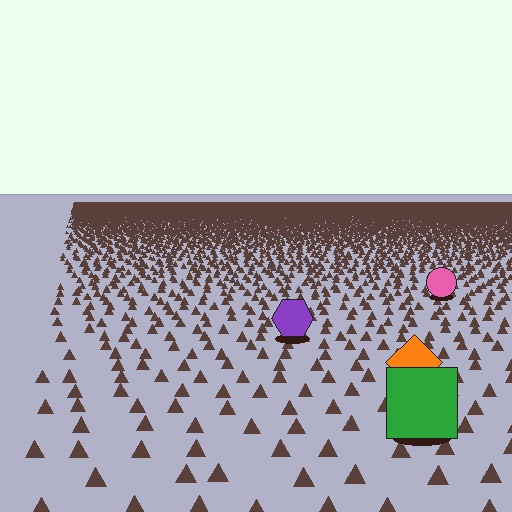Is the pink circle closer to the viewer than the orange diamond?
No. The orange diamond is closer — you can tell from the texture gradient: the ground texture is coarser near it.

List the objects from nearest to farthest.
From nearest to farthest: the green square, the orange diamond, the purple hexagon, the pink circle.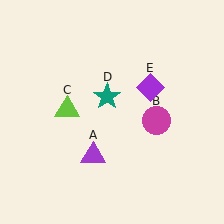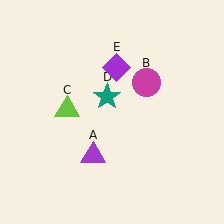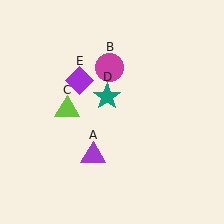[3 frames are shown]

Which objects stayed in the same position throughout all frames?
Purple triangle (object A) and lime triangle (object C) and teal star (object D) remained stationary.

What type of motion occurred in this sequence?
The magenta circle (object B), purple diamond (object E) rotated counterclockwise around the center of the scene.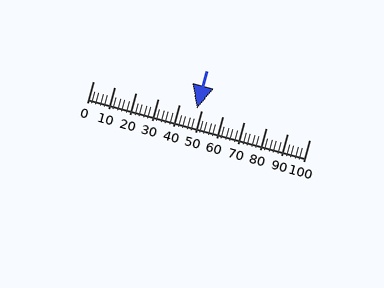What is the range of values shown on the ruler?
The ruler shows values from 0 to 100.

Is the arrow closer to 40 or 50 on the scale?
The arrow is closer to 50.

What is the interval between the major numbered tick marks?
The major tick marks are spaced 10 units apart.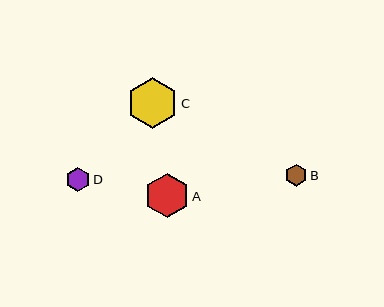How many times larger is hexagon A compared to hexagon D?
Hexagon A is approximately 1.8 times the size of hexagon D.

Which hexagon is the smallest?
Hexagon B is the smallest with a size of approximately 22 pixels.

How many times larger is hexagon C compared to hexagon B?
Hexagon C is approximately 2.3 times the size of hexagon B.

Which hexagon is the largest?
Hexagon C is the largest with a size of approximately 51 pixels.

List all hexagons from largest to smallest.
From largest to smallest: C, A, D, B.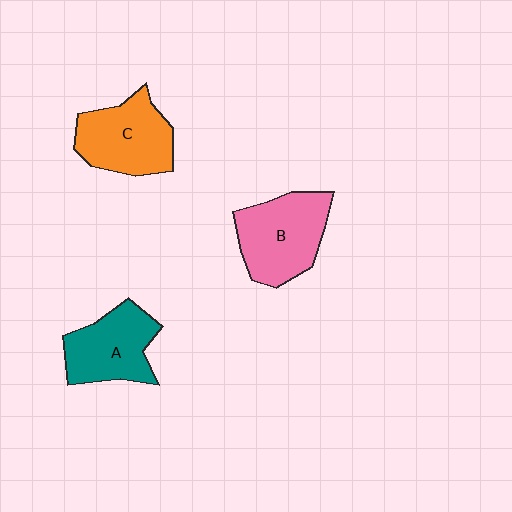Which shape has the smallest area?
Shape A (teal).